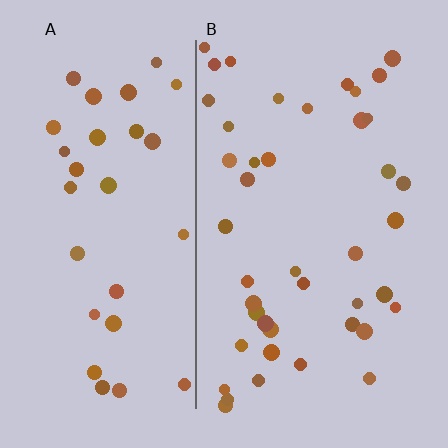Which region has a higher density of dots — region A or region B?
B (the right).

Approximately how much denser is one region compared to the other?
Approximately 1.4× — region B over region A.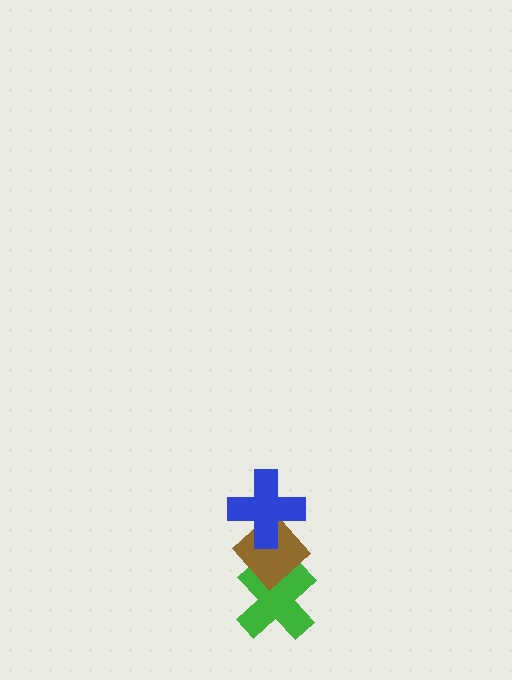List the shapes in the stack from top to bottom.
From top to bottom: the blue cross, the brown diamond, the green cross.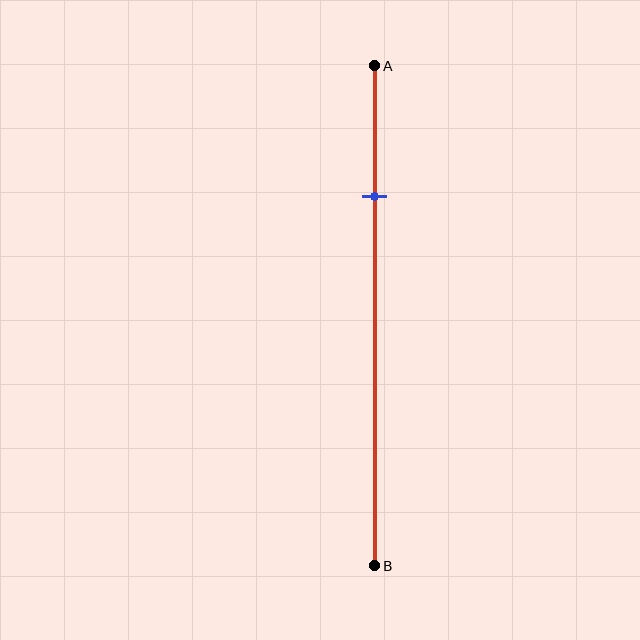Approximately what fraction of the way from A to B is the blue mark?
The blue mark is approximately 25% of the way from A to B.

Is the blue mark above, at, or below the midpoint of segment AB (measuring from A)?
The blue mark is above the midpoint of segment AB.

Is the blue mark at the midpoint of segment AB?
No, the mark is at about 25% from A, not at the 50% midpoint.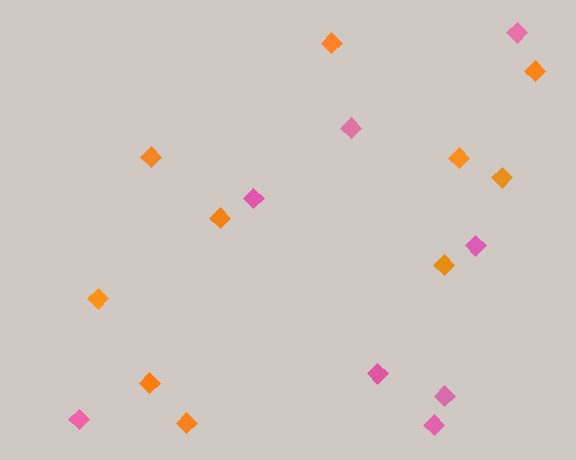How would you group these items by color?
There are 2 groups: one group of orange diamonds (10) and one group of pink diamonds (8).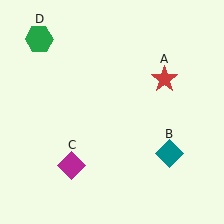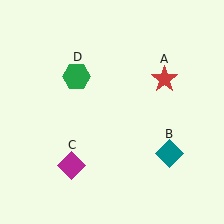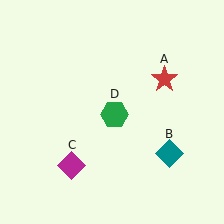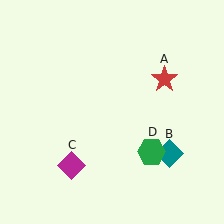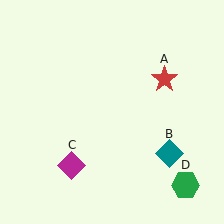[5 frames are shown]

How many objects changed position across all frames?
1 object changed position: green hexagon (object D).